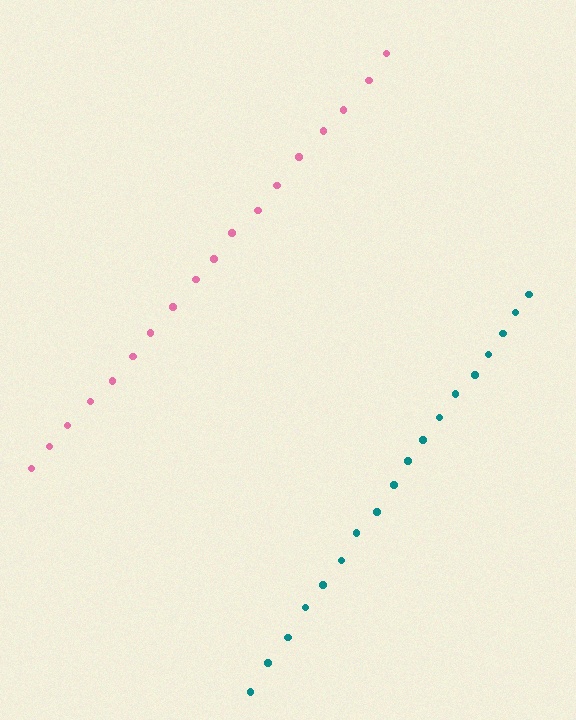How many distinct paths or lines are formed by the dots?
There are 2 distinct paths.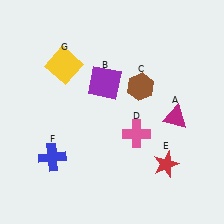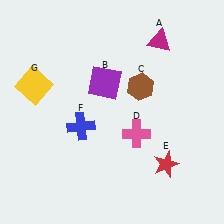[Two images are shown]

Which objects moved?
The objects that moved are: the magenta triangle (A), the blue cross (F), the yellow square (G).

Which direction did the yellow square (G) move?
The yellow square (G) moved left.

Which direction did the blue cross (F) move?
The blue cross (F) moved up.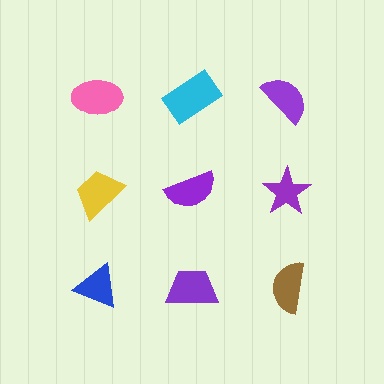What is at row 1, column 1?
A pink ellipse.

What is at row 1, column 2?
A cyan rectangle.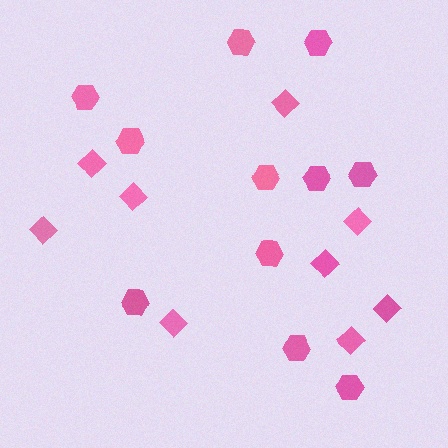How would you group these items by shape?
There are 2 groups: one group of diamonds (9) and one group of hexagons (11).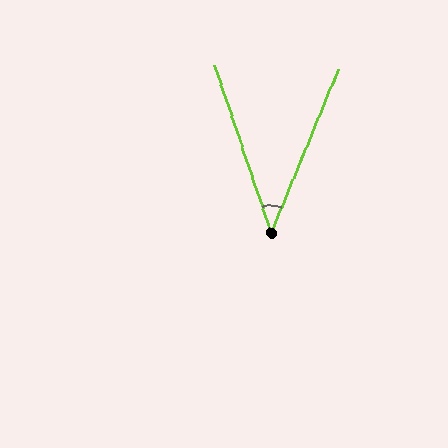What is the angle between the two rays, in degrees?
Approximately 41 degrees.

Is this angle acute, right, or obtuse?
It is acute.